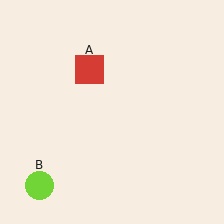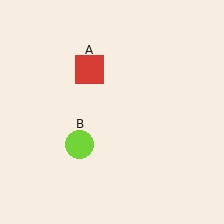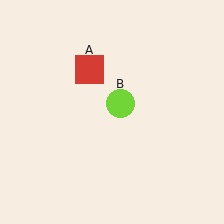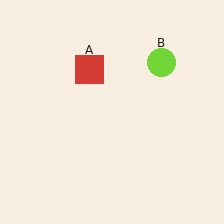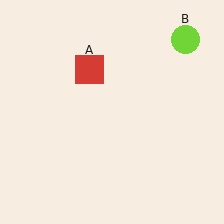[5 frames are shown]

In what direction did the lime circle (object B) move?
The lime circle (object B) moved up and to the right.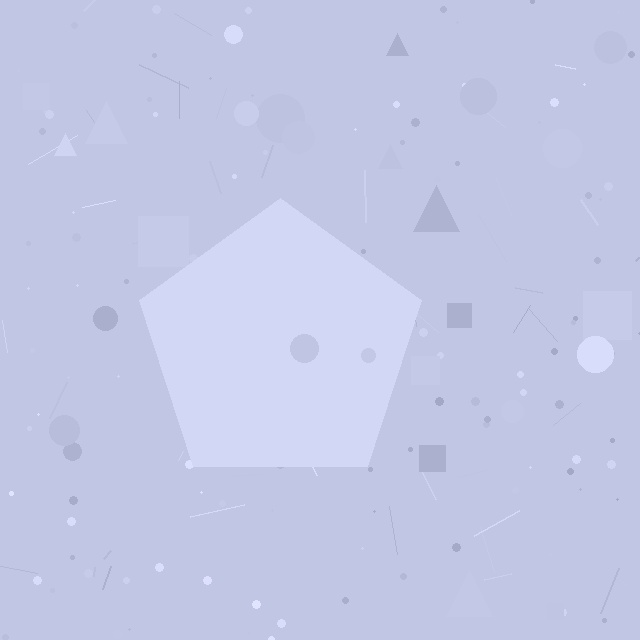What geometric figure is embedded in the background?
A pentagon is embedded in the background.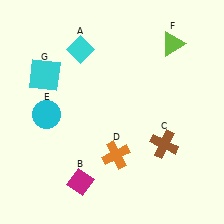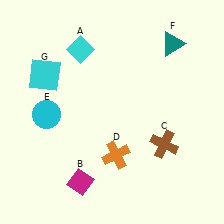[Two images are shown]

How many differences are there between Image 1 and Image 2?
There is 1 difference between the two images.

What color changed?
The triangle (F) changed from lime in Image 1 to teal in Image 2.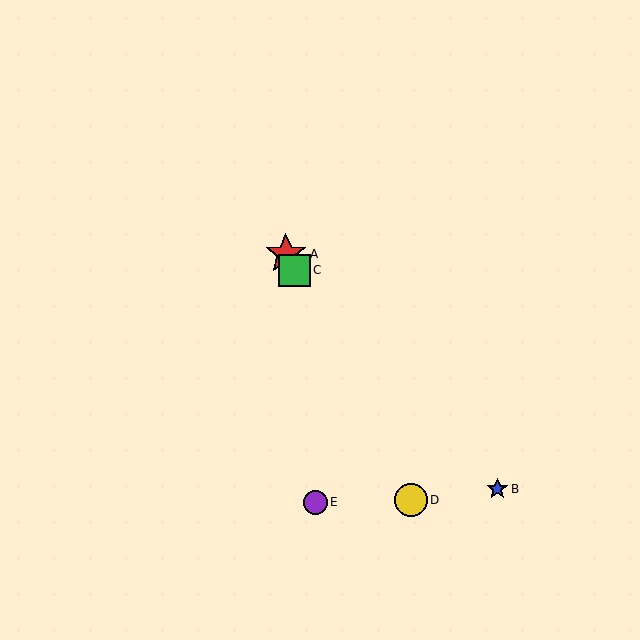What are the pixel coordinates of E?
Object E is at (316, 502).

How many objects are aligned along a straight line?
3 objects (A, C, D) are aligned along a straight line.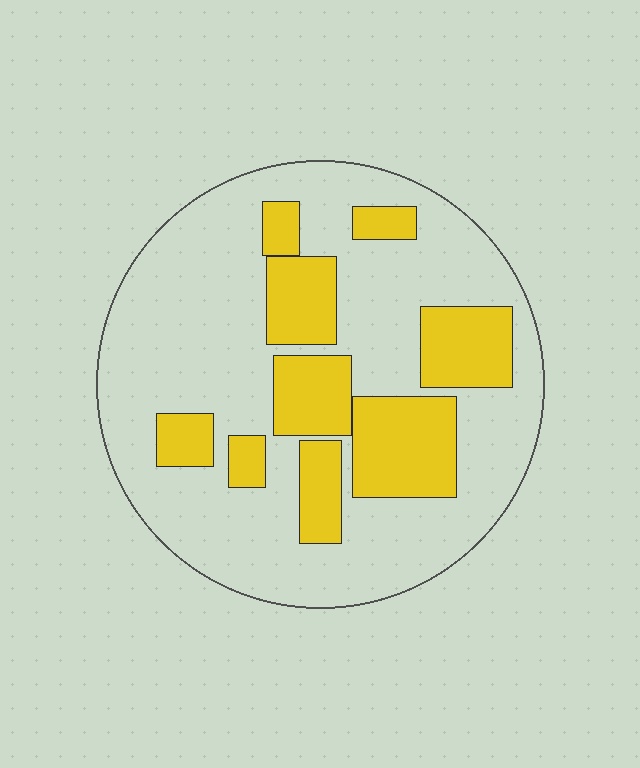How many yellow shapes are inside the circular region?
9.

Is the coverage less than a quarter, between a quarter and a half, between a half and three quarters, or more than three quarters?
Between a quarter and a half.